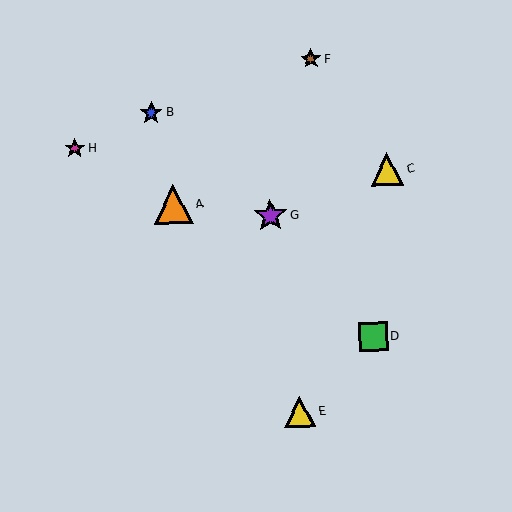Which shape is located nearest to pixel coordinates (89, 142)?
The magenta star (labeled H) at (75, 149) is nearest to that location.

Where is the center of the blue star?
The center of the blue star is at (151, 113).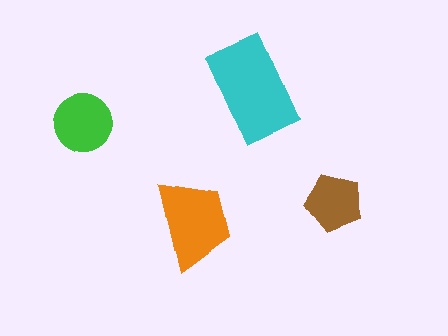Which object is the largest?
The cyan rectangle.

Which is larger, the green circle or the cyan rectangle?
The cyan rectangle.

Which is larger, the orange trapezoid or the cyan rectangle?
The cyan rectangle.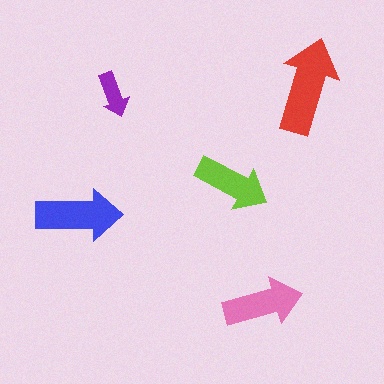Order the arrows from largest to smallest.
the red one, the blue one, the pink one, the lime one, the purple one.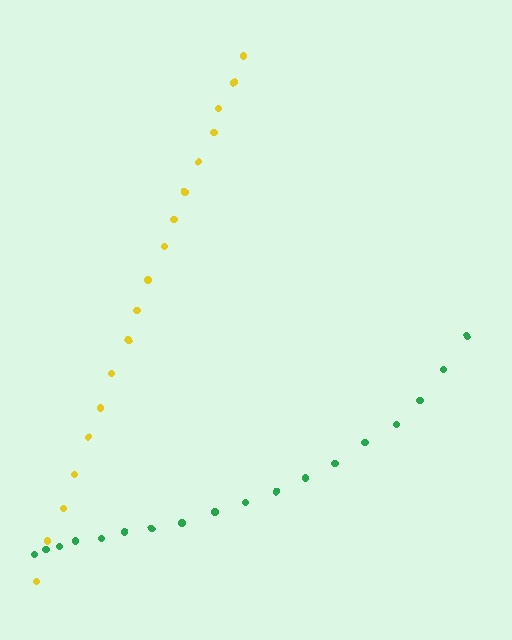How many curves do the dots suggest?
There are 2 distinct paths.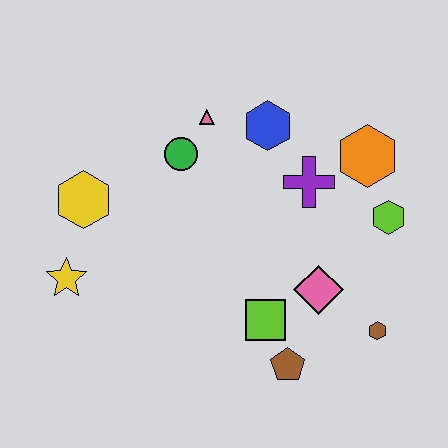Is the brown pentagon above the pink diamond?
No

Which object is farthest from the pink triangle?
The brown hexagon is farthest from the pink triangle.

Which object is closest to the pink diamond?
The lime square is closest to the pink diamond.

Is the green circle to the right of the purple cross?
No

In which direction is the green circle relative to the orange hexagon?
The green circle is to the left of the orange hexagon.